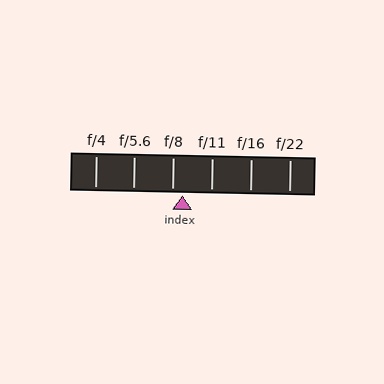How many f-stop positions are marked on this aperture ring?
There are 6 f-stop positions marked.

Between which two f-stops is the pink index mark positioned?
The index mark is between f/8 and f/11.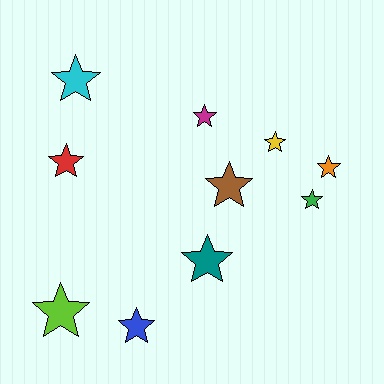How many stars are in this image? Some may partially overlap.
There are 10 stars.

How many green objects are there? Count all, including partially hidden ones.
There is 1 green object.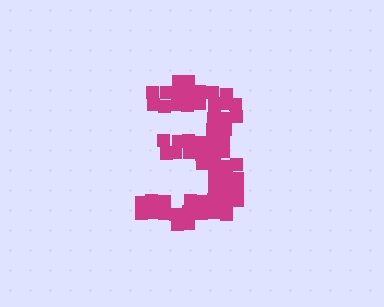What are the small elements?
The small elements are squares.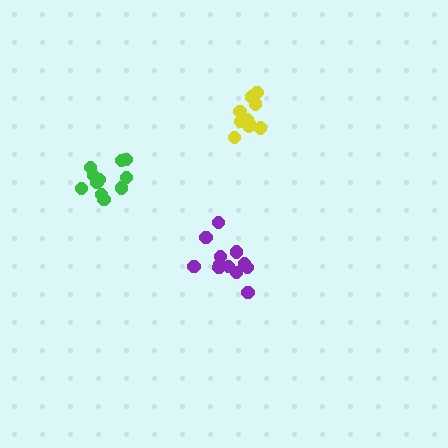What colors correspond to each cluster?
The clusters are colored: yellow, purple, green.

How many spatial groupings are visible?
There are 3 spatial groupings.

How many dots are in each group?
Group 1: 10 dots, Group 2: 12 dots, Group 3: 11 dots (33 total).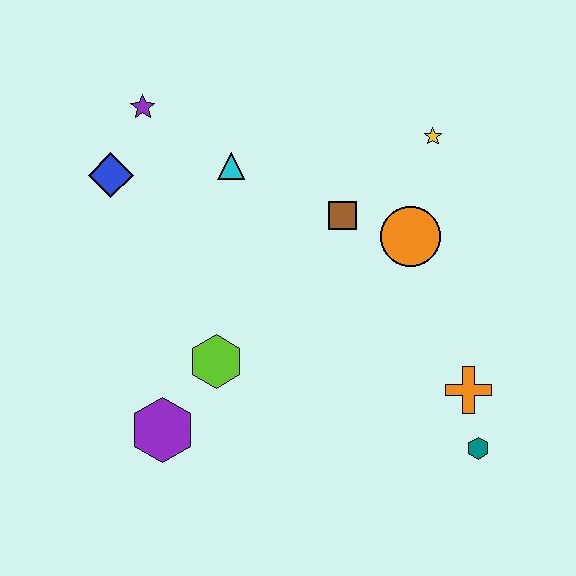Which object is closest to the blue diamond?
The purple star is closest to the blue diamond.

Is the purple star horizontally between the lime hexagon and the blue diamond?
Yes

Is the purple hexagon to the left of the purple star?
No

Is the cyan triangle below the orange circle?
No